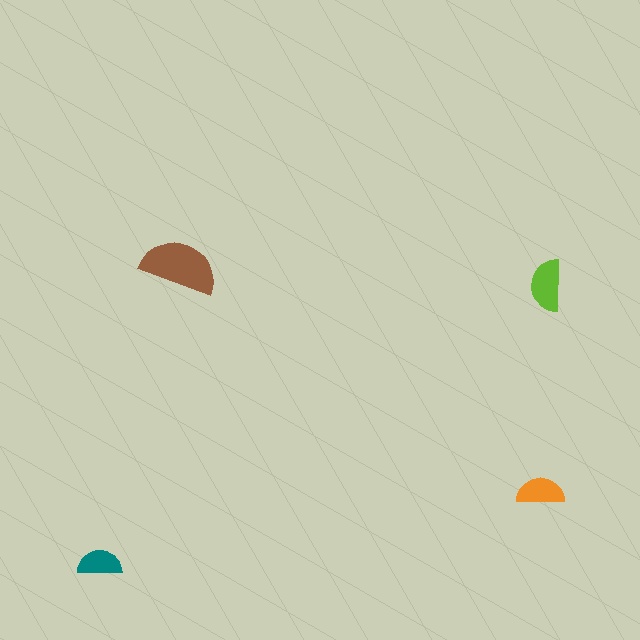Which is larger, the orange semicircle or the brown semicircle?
The brown one.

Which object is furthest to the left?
The teal semicircle is leftmost.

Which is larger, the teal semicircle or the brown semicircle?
The brown one.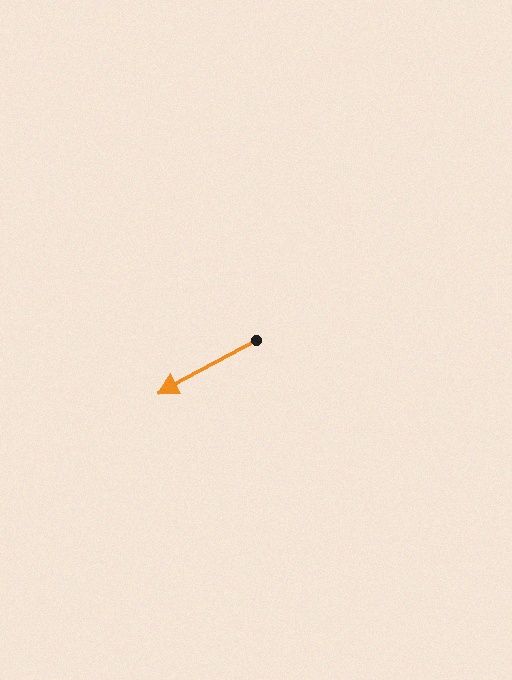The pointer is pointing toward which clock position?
Roughly 8 o'clock.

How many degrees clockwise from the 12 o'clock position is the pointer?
Approximately 242 degrees.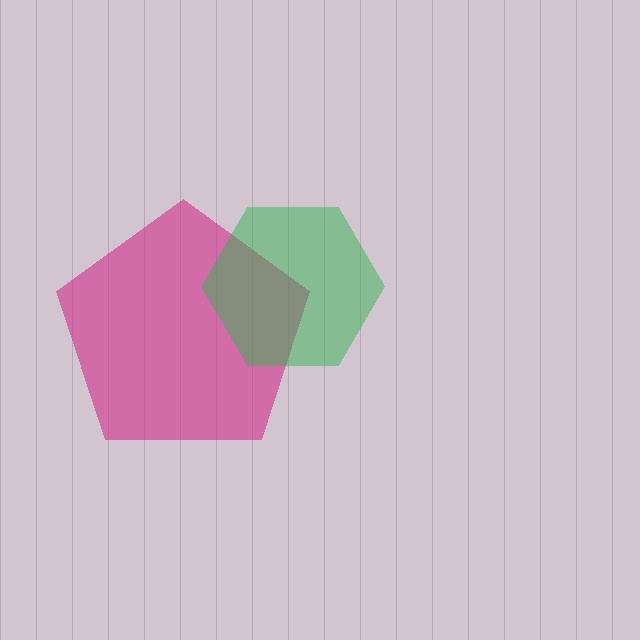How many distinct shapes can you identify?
There are 2 distinct shapes: a magenta pentagon, a green hexagon.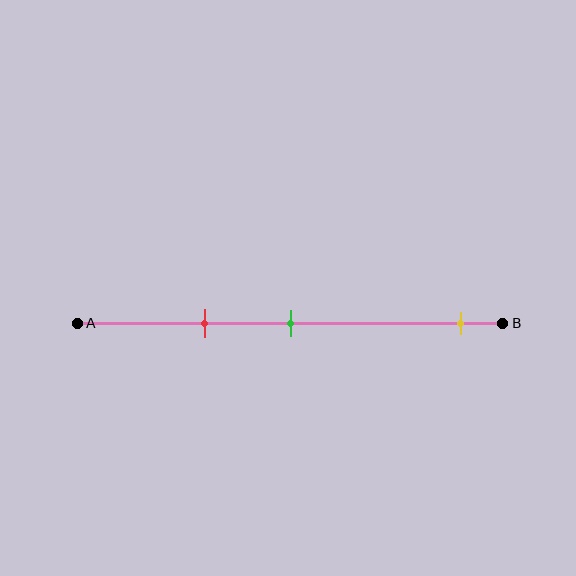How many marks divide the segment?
There are 3 marks dividing the segment.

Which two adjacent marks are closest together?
The red and green marks are the closest adjacent pair.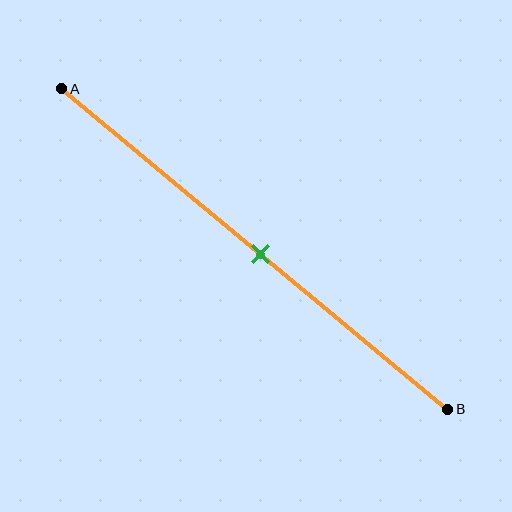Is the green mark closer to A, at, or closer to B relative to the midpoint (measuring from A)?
The green mark is approximately at the midpoint of segment AB.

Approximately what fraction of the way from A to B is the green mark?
The green mark is approximately 50% of the way from A to B.